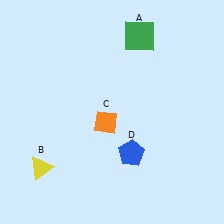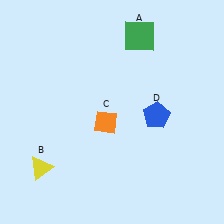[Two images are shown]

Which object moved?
The blue pentagon (D) moved up.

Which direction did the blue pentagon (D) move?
The blue pentagon (D) moved up.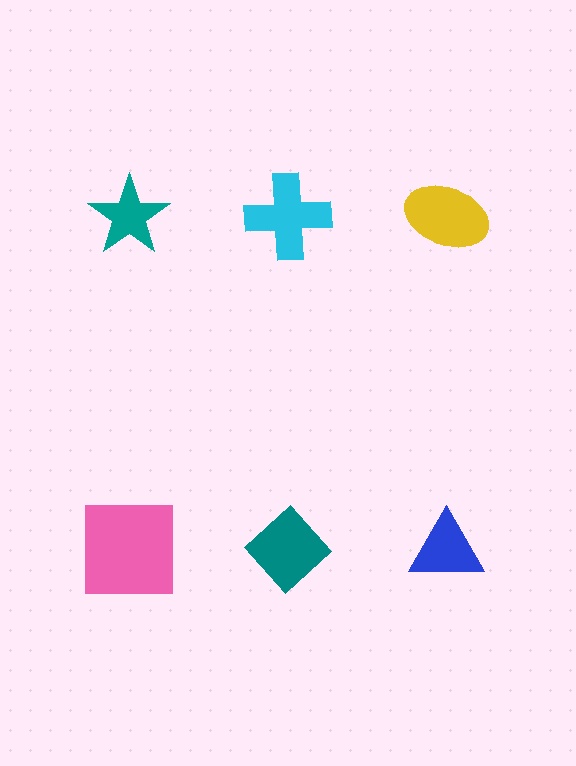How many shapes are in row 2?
3 shapes.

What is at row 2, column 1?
A pink square.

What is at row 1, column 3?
A yellow ellipse.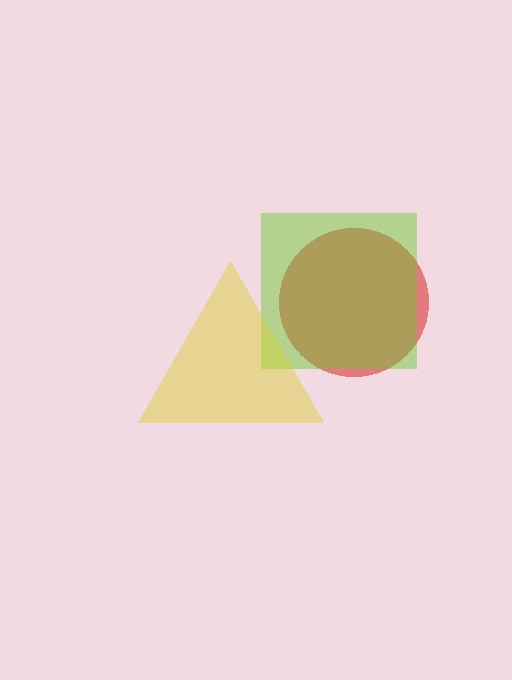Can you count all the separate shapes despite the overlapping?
Yes, there are 3 separate shapes.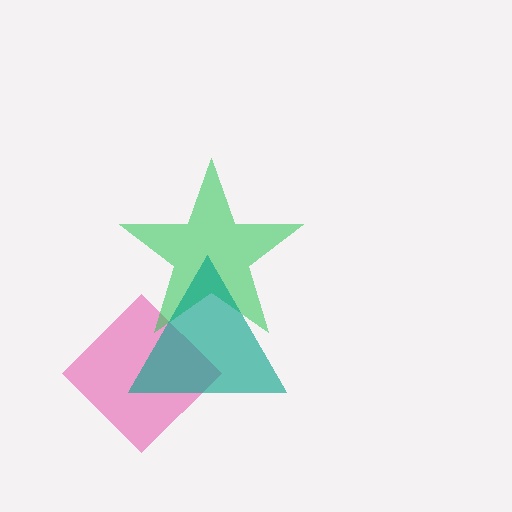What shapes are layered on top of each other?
The layered shapes are: a pink diamond, a green star, a teal triangle.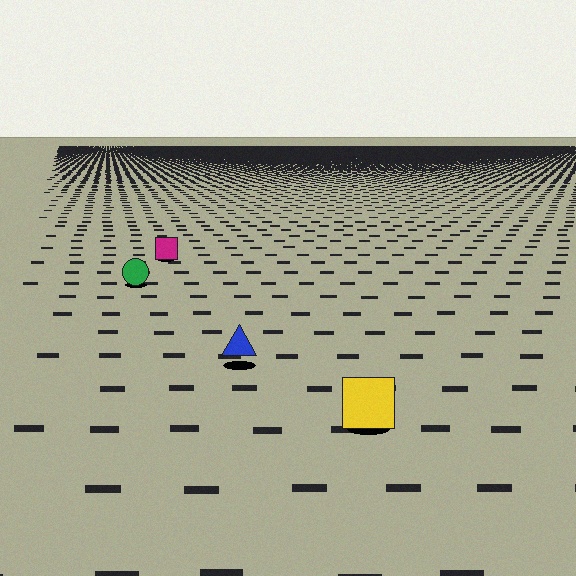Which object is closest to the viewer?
The yellow square is closest. The texture marks near it are larger and more spread out.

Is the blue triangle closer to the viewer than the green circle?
Yes. The blue triangle is closer — you can tell from the texture gradient: the ground texture is coarser near it.